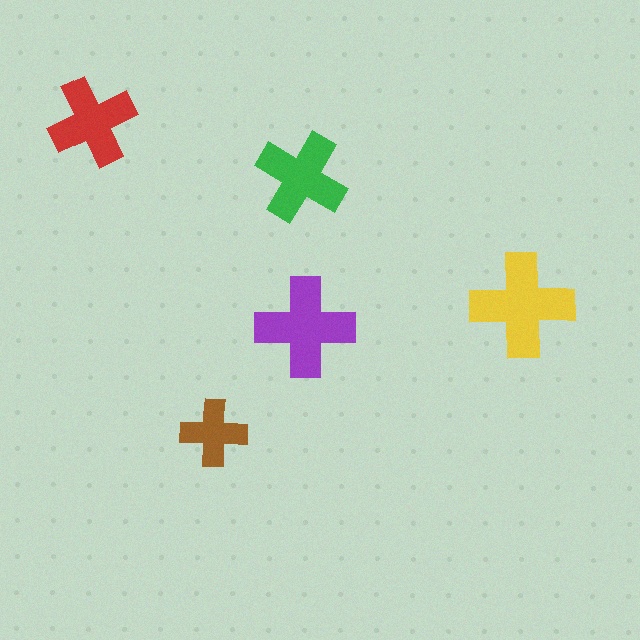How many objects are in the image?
There are 5 objects in the image.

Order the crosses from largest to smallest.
the yellow one, the purple one, the green one, the red one, the brown one.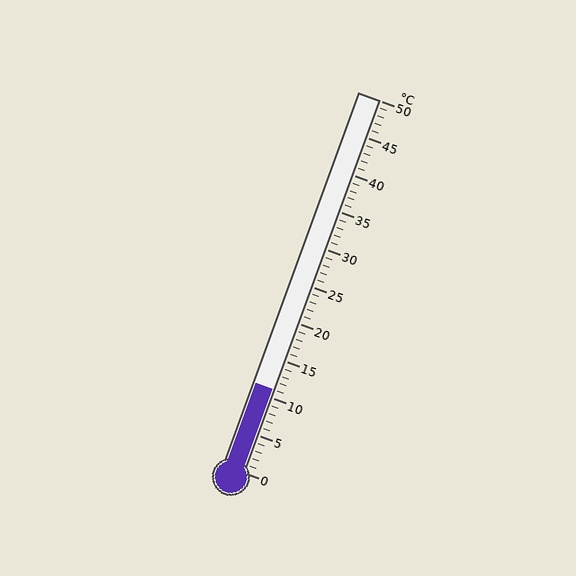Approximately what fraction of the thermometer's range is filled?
The thermometer is filled to approximately 20% of its range.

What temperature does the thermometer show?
The thermometer shows approximately 11°C.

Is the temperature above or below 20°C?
The temperature is below 20°C.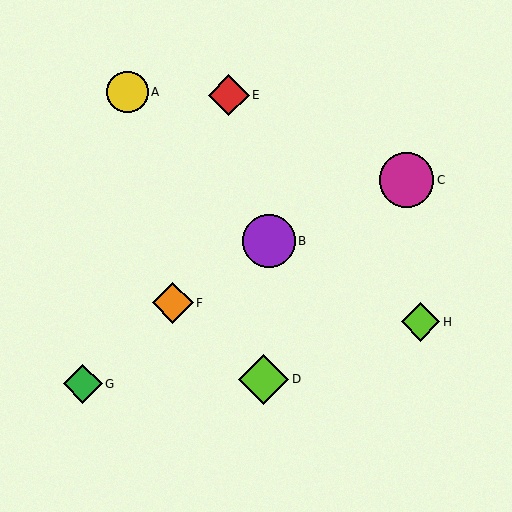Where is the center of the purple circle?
The center of the purple circle is at (269, 241).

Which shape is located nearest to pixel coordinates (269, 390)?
The lime diamond (labeled D) at (264, 379) is nearest to that location.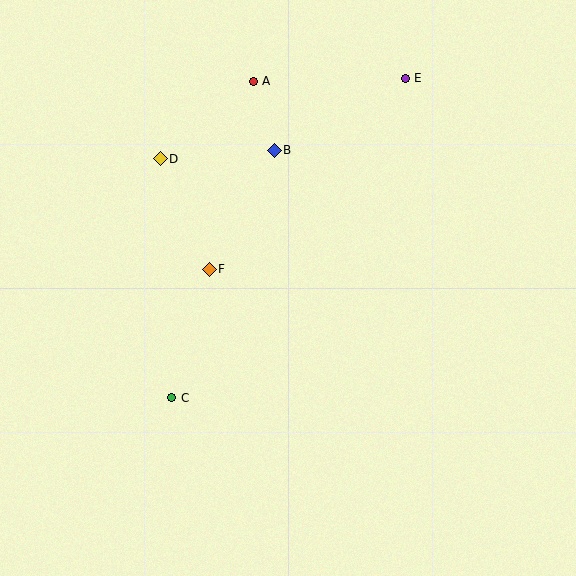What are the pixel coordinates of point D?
Point D is at (160, 159).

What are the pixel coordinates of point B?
Point B is at (274, 150).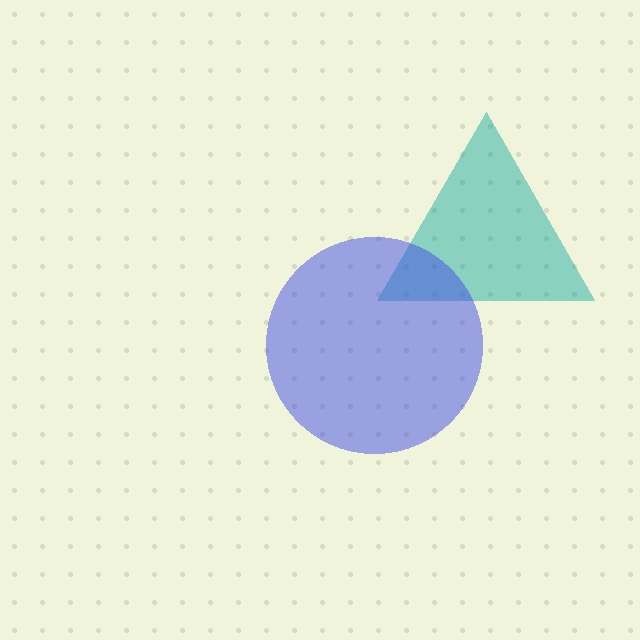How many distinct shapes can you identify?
There are 2 distinct shapes: a teal triangle, a blue circle.